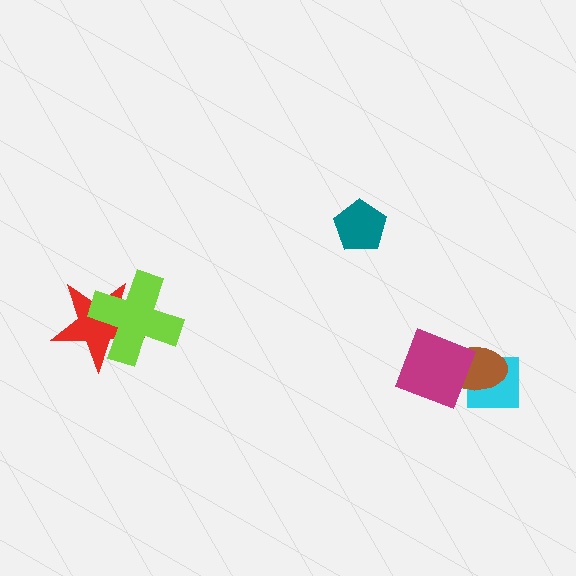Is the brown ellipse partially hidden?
Yes, it is partially covered by another shape.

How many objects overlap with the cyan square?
2 objects overlap with the cyan square.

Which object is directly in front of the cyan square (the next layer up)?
The brown ellipse is directly in front of the cyan square.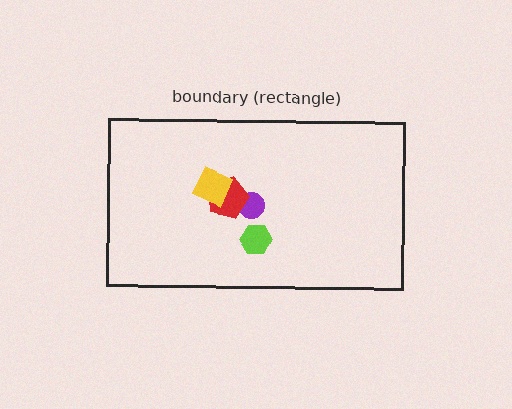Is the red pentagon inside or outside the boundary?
Inside.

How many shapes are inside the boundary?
4 inside, 0 outside.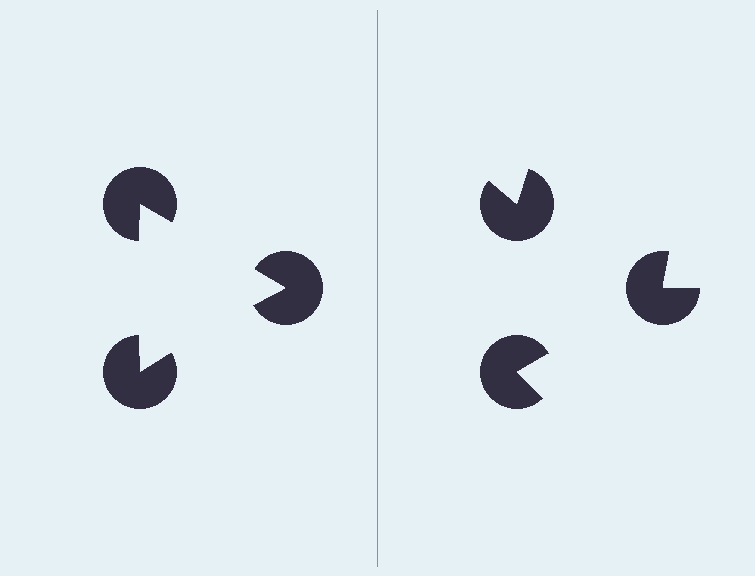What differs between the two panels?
The pac-man discs are positioned identically on both sides; only the wedge orientations differ. On the left they align to a triangle; on the right they are misaligned.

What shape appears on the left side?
An illusory triangle.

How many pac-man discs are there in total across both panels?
6 — 3 on each side.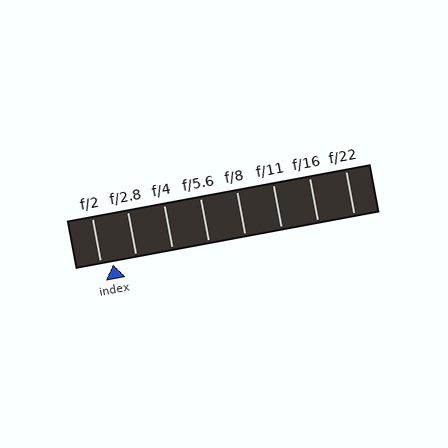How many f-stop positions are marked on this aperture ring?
There are 8 f-stop positions marked.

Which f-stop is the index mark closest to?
The index mark is closest to f/2.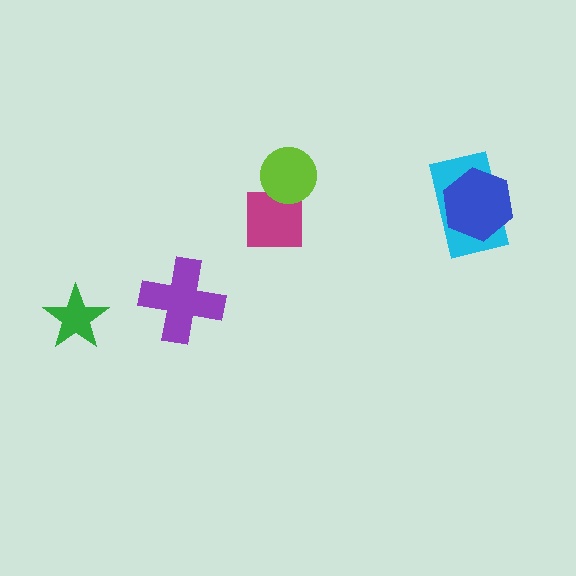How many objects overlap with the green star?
0 objects overlap with the green star.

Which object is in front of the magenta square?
The lime circle is in front of the magenta square.